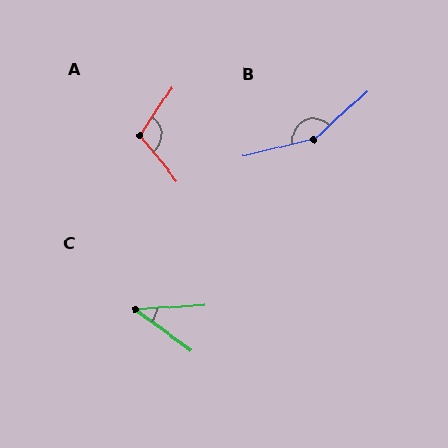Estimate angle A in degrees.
Approximately 106 degrees.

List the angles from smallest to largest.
C (40°), A (106°), B (151°).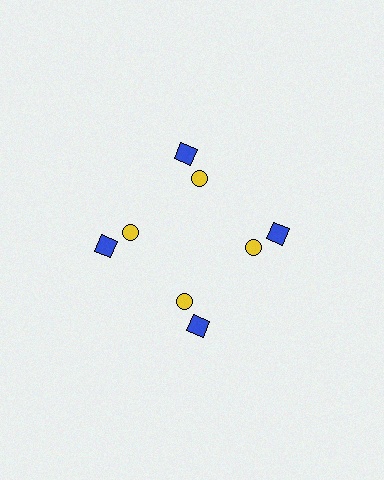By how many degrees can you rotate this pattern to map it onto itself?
The pattern maps onto itself every 90 degrees of rotation.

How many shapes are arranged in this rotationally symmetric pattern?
There are 8 shapes, arranged in 4 groups of 2.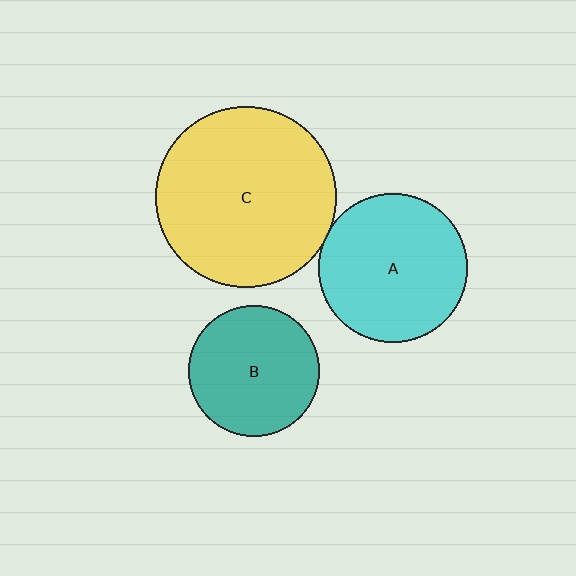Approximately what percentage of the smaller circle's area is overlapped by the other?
Approximately 5%.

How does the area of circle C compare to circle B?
Approximately 1.9 times.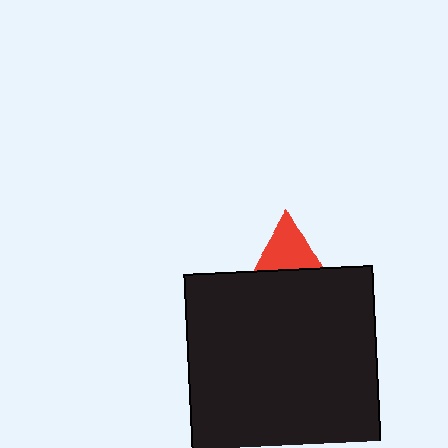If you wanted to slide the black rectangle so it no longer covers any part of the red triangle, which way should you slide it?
Slide it down — that is the most direct way to separate the two shapes.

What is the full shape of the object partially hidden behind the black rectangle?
The partially hidden object is a red triangle.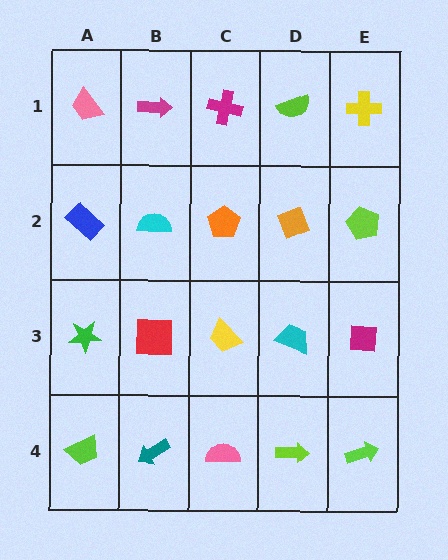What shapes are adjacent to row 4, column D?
A cyan trapezoid (row 3, column D), a pink semicircle (row 4, column C), a lime arrow (row 4, column E).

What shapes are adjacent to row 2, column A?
A pink trapezoid (row 1, column A), a green star (row 3, column A), a cyan semicircle (row 2, column B).